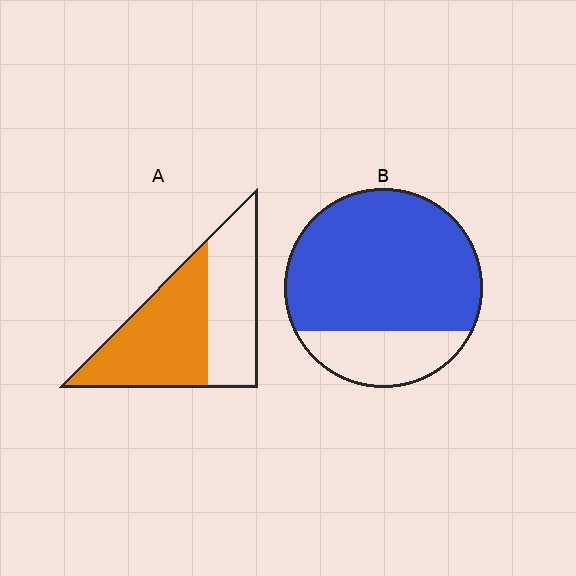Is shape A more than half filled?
Yes.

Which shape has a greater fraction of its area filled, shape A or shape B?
Shape B.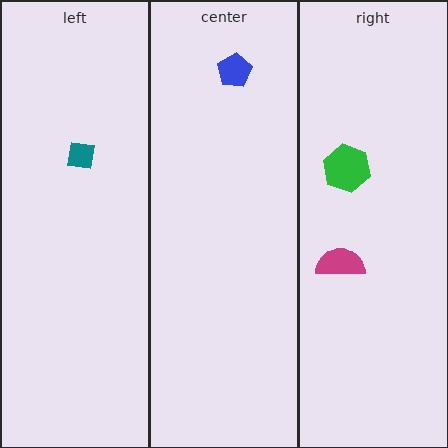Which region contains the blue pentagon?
The center region.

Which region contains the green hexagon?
The right region.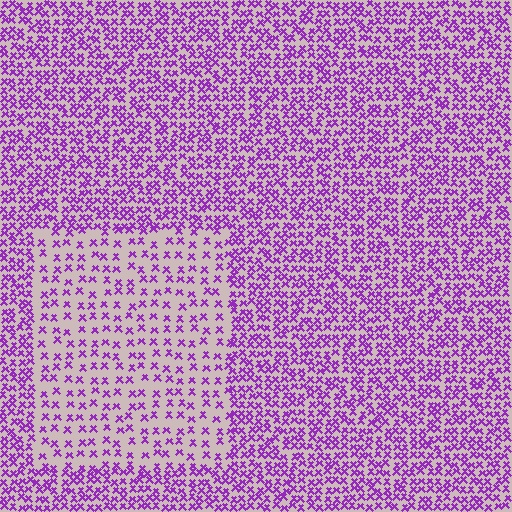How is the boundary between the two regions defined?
The boundary is defined by a change in element density (approximately 2.1x ratio). All elements are the same color, size, and shape.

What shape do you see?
I see a rectangle.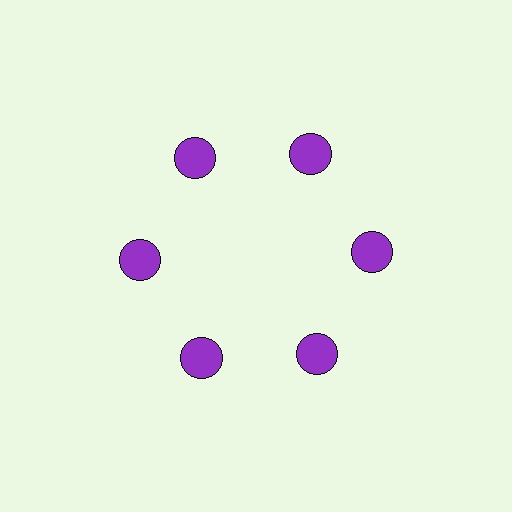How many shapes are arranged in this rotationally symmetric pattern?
There are 6 shapes, arranged in 6 groups of 1.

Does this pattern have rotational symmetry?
Yes, this pattern has 6-fold rotational symmetry. It looks the same after rotating 60 degrees around the center.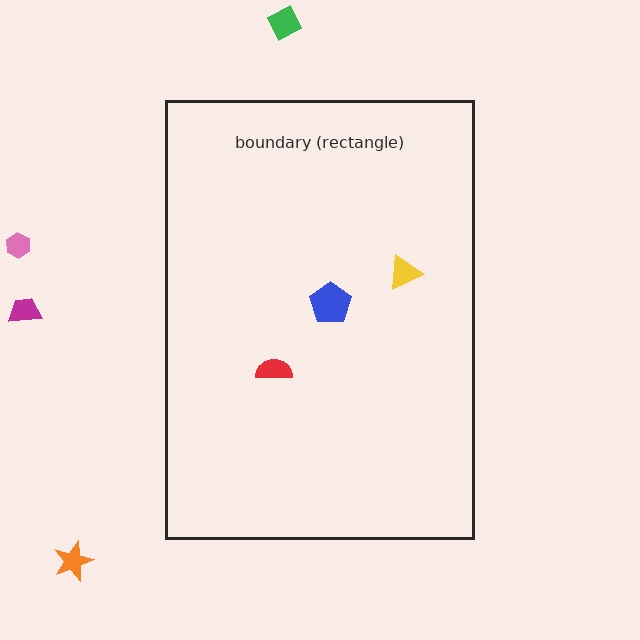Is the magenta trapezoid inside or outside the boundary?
Outside.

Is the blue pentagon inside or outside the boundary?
Inside.